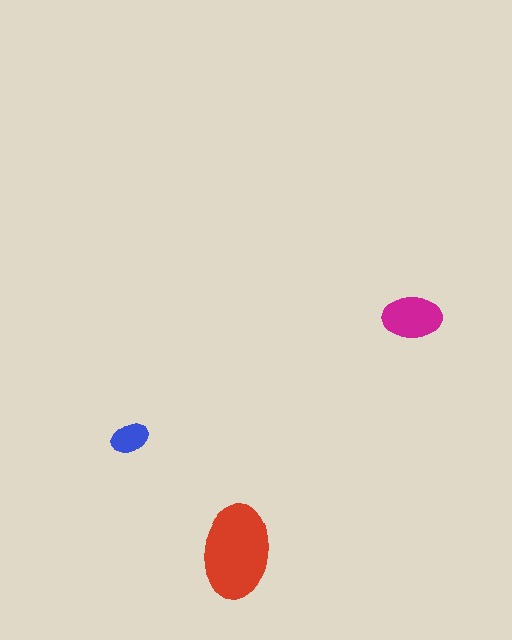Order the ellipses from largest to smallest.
the red one, the magenta one, the blue one.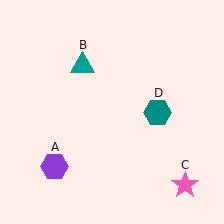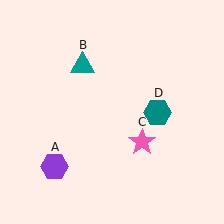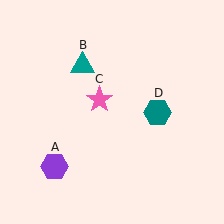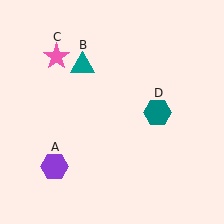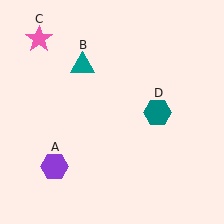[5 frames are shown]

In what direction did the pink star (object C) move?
The pink star (object C) moved up and to the left.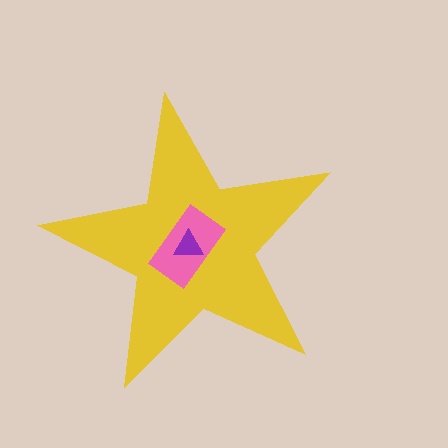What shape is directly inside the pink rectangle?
The purple triangle.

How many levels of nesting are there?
3.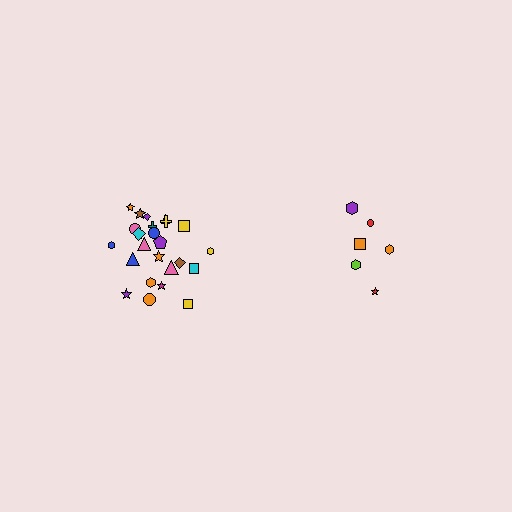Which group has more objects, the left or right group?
The left group.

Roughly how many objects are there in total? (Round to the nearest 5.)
Roughly 30 objects in total.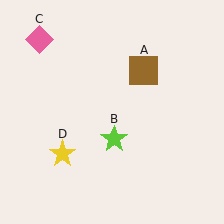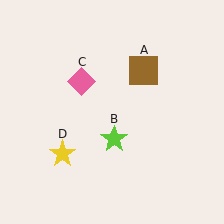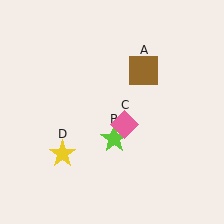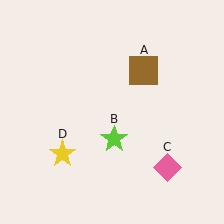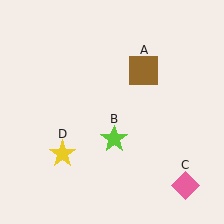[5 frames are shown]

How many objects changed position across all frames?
1 object changed position: pink diamond (object C).